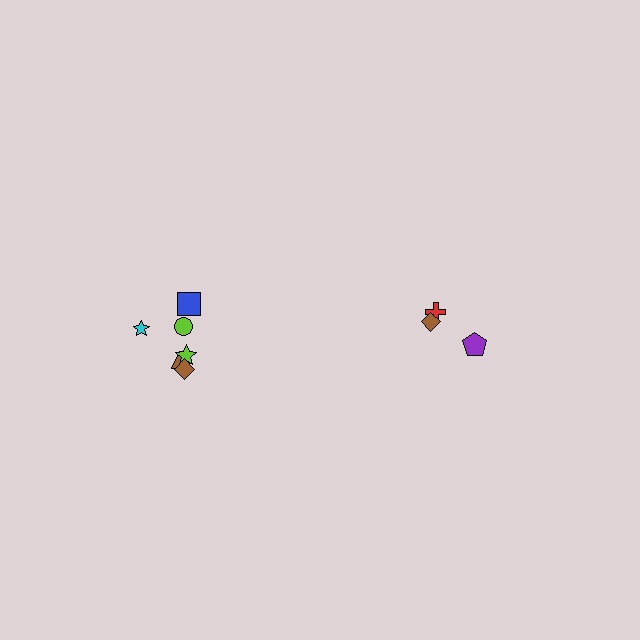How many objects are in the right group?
There are 3 objects.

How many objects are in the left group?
There are 6 objects.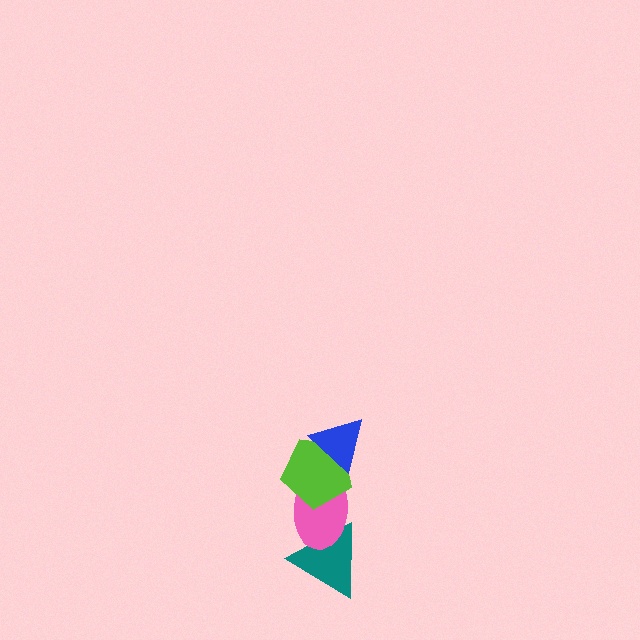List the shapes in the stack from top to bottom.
From top to bottom: the blue triangle, the lime pentagon, the pink ellipse, the teal triangle.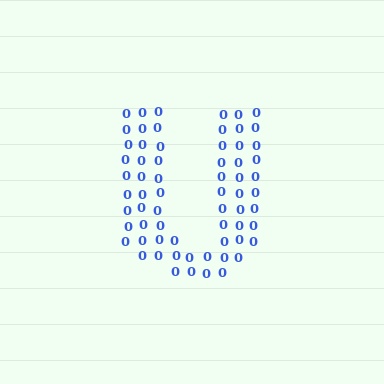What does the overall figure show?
The overall figure shows the letter U.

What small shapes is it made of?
It is made of small digit 0's.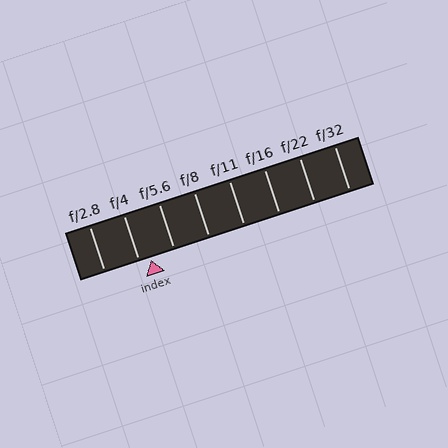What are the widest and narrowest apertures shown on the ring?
The widest aperture shown is f/2.8 and the narrowest is f/32.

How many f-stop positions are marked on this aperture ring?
There are 8 f-stop positions marked.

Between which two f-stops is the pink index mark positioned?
The index mark is between f/4 and f/5.6.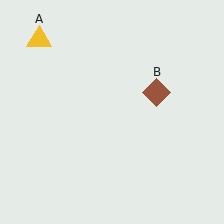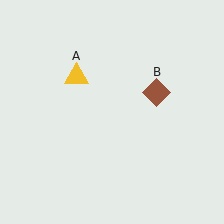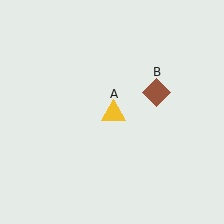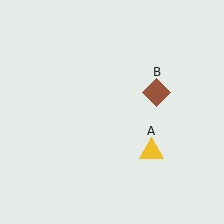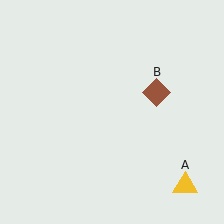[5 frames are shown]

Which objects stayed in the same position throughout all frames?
Brown diamond (object B) remained stationary.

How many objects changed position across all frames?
1 object changed position: yellow triangle (object A).